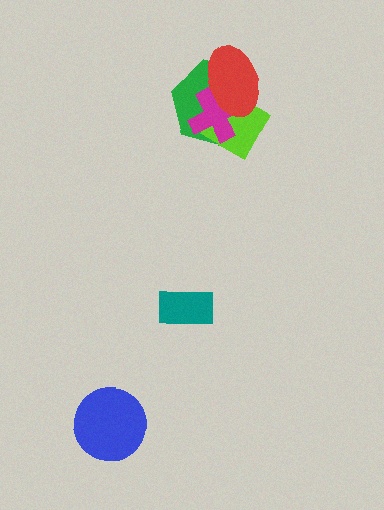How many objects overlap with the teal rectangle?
0 objects overlap with the teal rectangle.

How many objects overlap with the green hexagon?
3 objects overlap with the green hexagon.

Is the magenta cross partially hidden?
Yes, it is partially covered by another shape.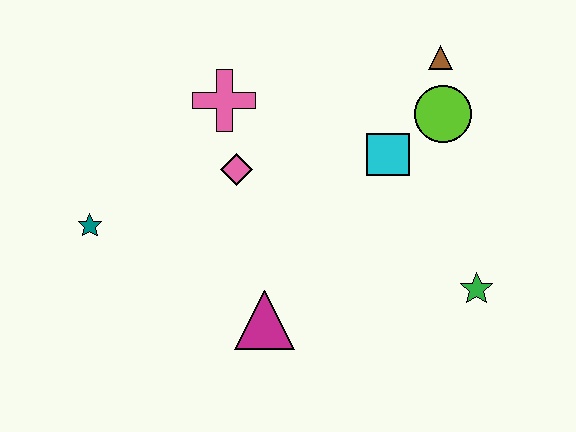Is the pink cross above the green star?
Yes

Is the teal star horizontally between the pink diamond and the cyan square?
No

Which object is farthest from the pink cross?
The green star is farthest from the pink cross.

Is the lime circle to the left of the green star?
Yes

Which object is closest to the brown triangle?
The lime circle is closest to the brown triangle.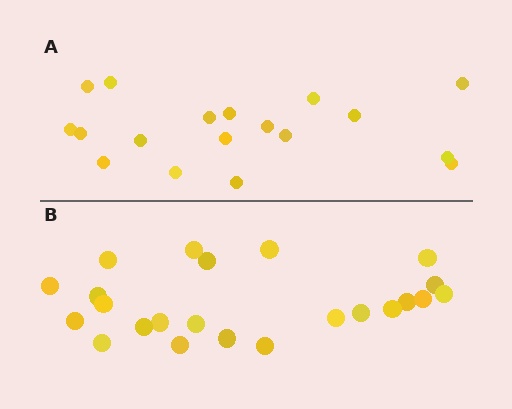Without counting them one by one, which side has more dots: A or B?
Region B (the bottom region) has more dots.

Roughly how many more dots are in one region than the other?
Region B has about 5 more dots than region A.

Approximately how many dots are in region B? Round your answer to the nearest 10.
About 20 dots. (The exact count is 23, which rounds to 20.)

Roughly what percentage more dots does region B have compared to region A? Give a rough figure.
About 30% more.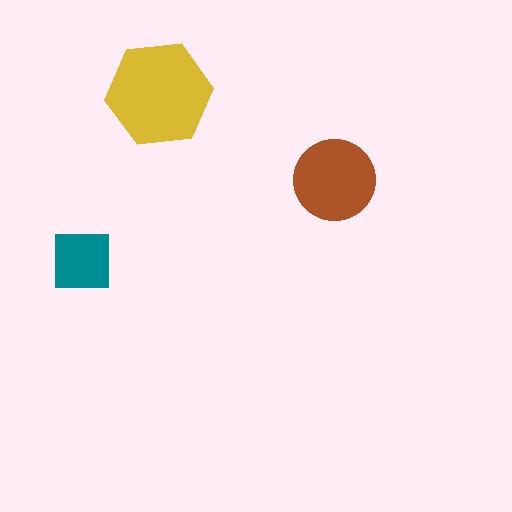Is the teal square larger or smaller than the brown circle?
Smaller.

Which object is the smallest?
The teal square.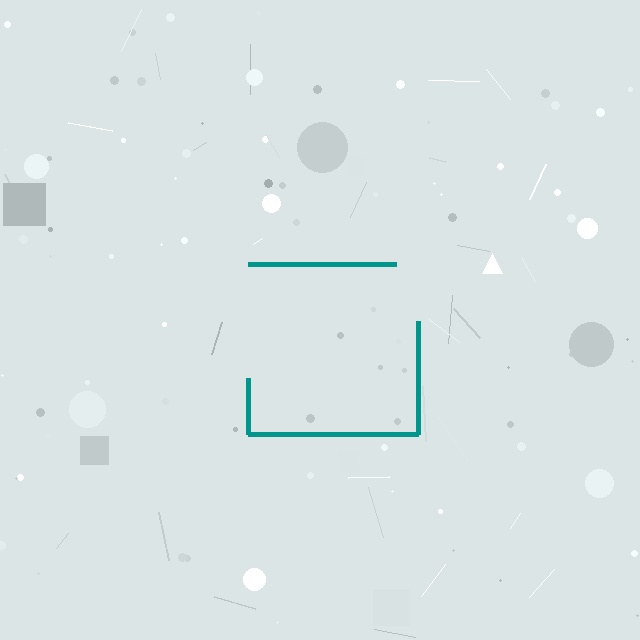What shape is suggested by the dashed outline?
The dashed outline suggests a square.